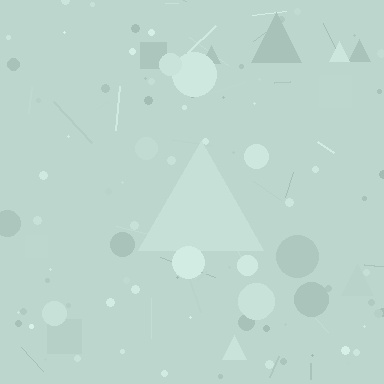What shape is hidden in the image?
A triangle is hidden in the image.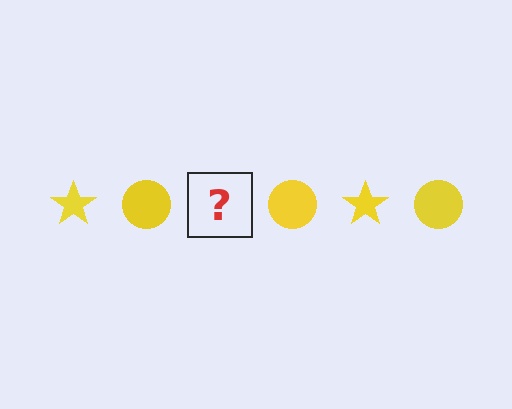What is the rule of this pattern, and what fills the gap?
The rule is that the pattern cycles through star, circle shapes in yellow. The gap should be filled with a yellow star.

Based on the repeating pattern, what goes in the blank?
The blank should be a yellow star.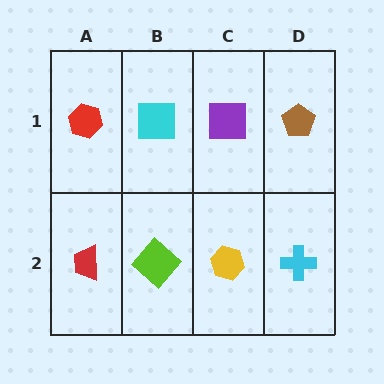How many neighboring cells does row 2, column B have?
3.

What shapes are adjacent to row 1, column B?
A lime diamond (row 2, column B), a red hexagon (row 1, column A), a purple square (row 1, column C).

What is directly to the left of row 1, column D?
A purple square.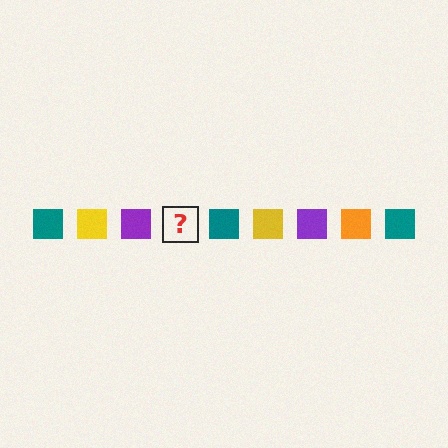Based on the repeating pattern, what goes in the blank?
The blank should be an orange square.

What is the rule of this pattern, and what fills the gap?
The rule is that the pattern cycles through teal, yellow, purple, orange squares. The gap should be filled with an orange square.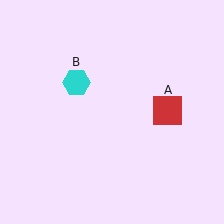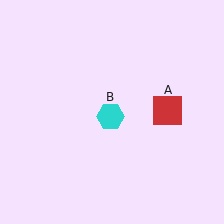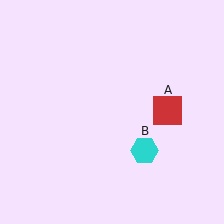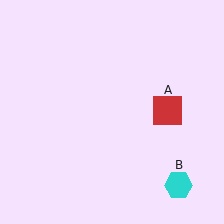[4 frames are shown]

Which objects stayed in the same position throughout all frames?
Red square (object A) remained stationary.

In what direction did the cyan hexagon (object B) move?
The cyan hexagon (object B) moved down and to the right.